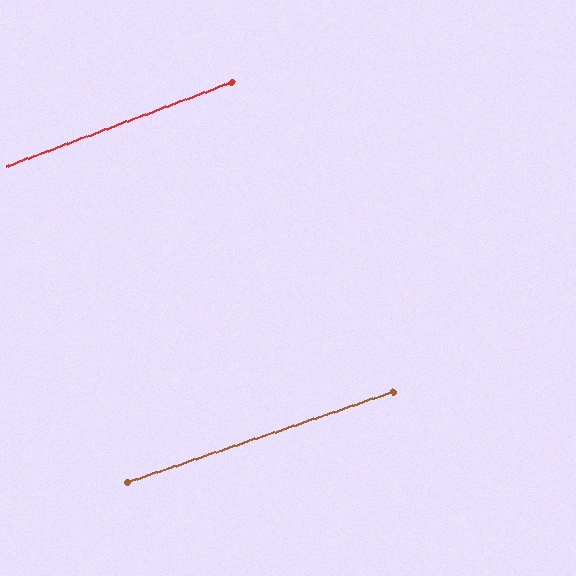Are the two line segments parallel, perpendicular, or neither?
Parallel — their directions differ by only 1.8°.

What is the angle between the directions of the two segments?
Approximately 2 degrees.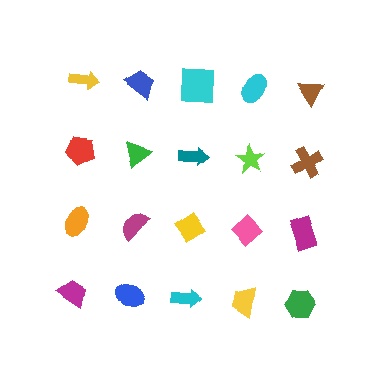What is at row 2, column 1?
A red pentagon.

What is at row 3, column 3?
A yellow diamond.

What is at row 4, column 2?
A blue ellipse.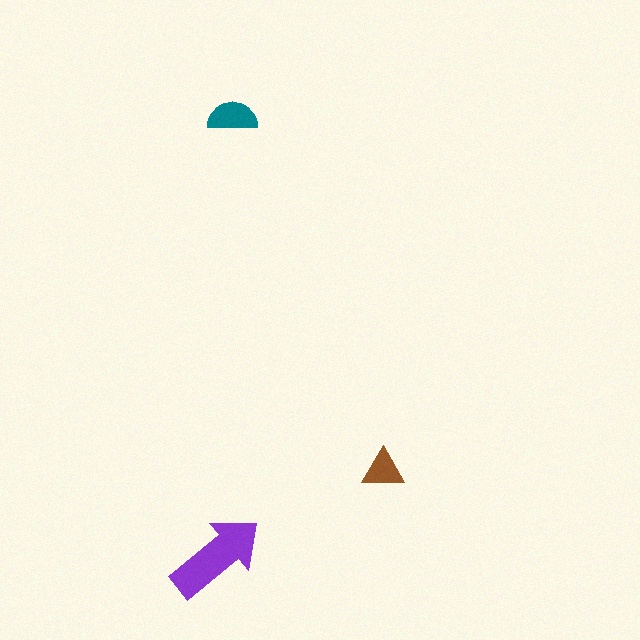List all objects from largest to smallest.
The purple arrow, the teal semicircle, the brown triangle.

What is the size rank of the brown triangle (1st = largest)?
3rd.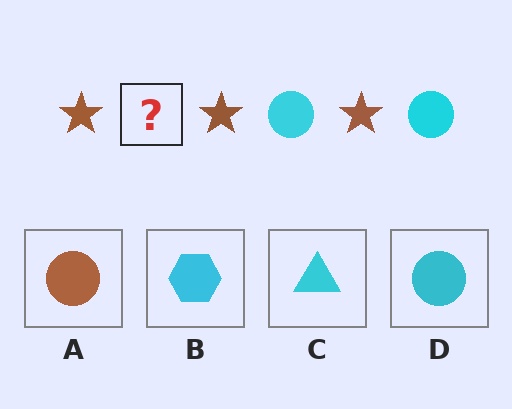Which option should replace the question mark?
Option D.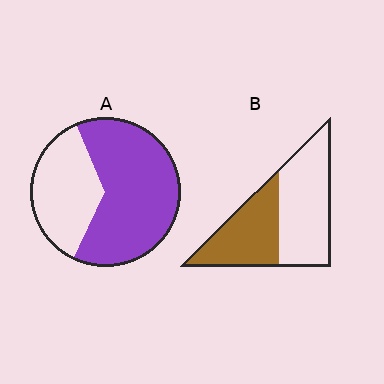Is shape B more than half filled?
No.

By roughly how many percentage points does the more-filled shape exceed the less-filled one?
By roughly 20 percentage points (A over B).